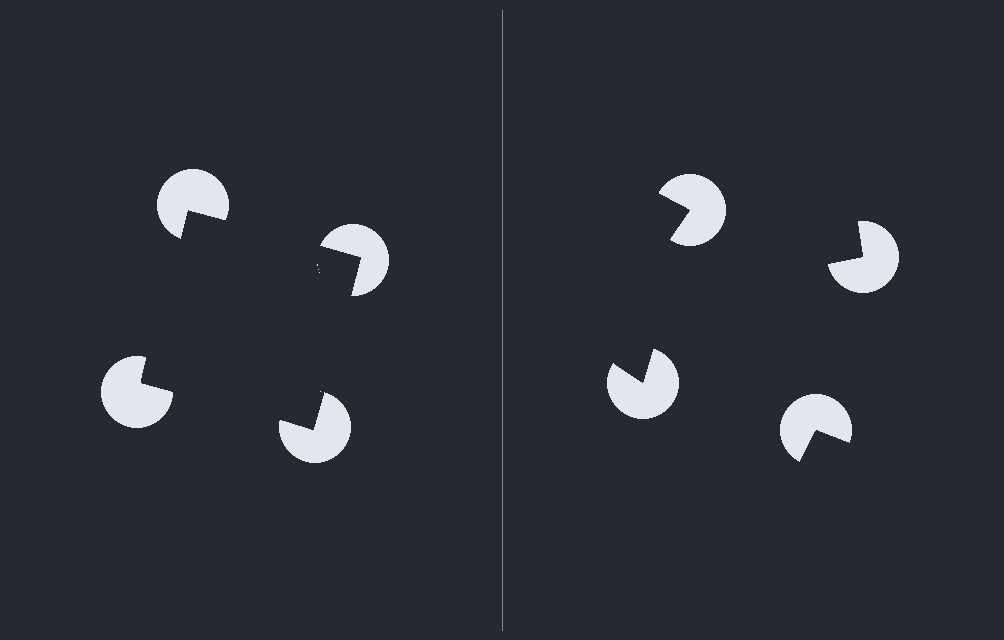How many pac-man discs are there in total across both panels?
8 — 4 on each side.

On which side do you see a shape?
An illusory square appears on the left side. On the right side the wedge cuts are rotated, so no coherent shape forms.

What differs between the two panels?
The pac-man discs are positioned identically on both sides; only the wedge orientations differ. On the left they align to a square; on the right they are misaligned.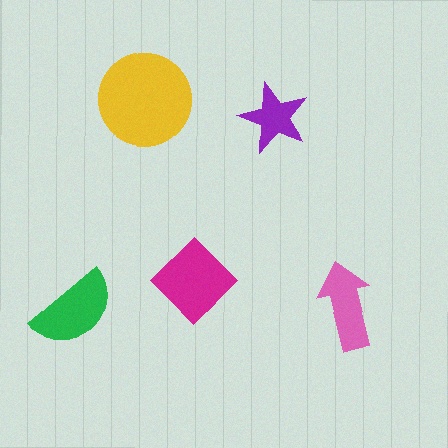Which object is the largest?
The yellow circle.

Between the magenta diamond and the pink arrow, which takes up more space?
The magenta diamond.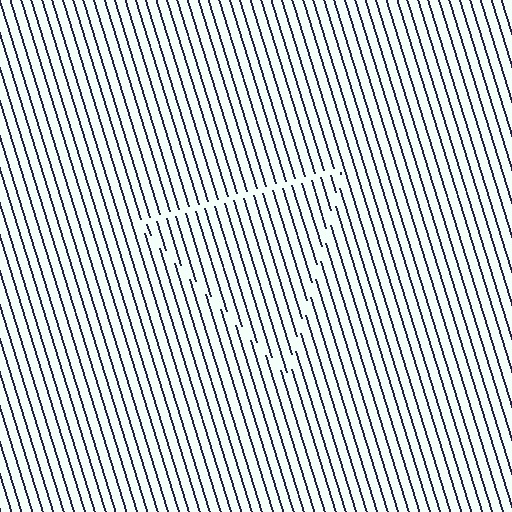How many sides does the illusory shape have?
3 sides — the line-ends trace a triangle.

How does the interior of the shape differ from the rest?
The interior of the shape contains the same grating, shifted by half a period — the contour is defined by the phase discontinuity where line-ends from the inner and outer gratings abut.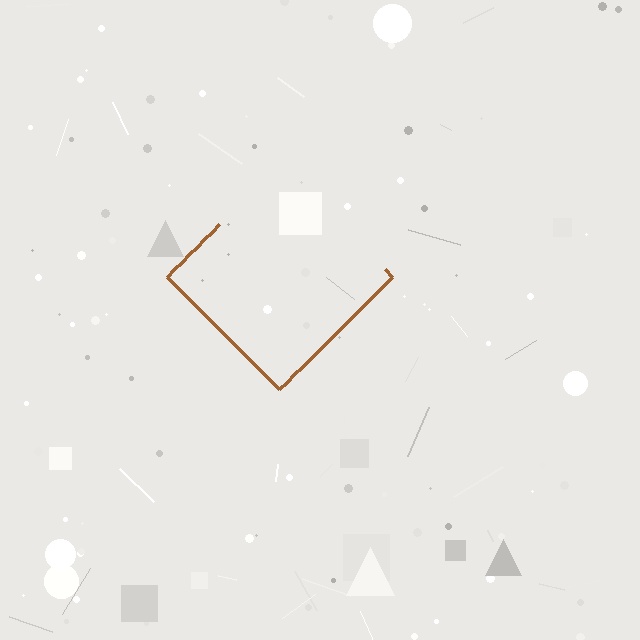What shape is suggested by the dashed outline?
The dashed outline suggests a diamond.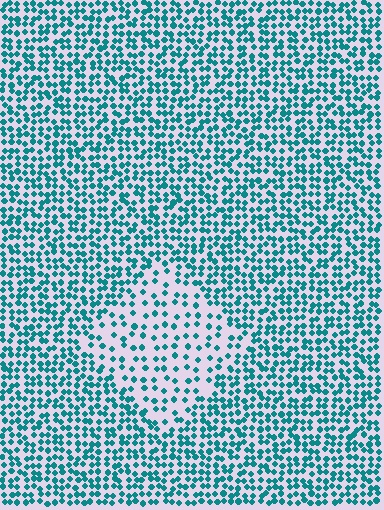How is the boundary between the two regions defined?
The boundary is defined by a change in element density (approximately 2.1x ratio). All elements are the same color, size, and shape.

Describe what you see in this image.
The image contains small teal elements arranged at two different densities. A diamond-shaped region is visible where the elements are less densely packed than the surrounding area.